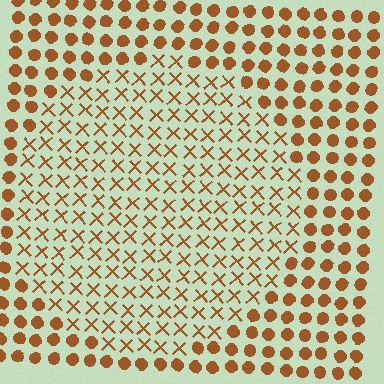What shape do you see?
I see a circle.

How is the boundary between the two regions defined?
The boundary is defined by a change in element shape: X marks inside vs. circles outside. All elements share the same color and spacing.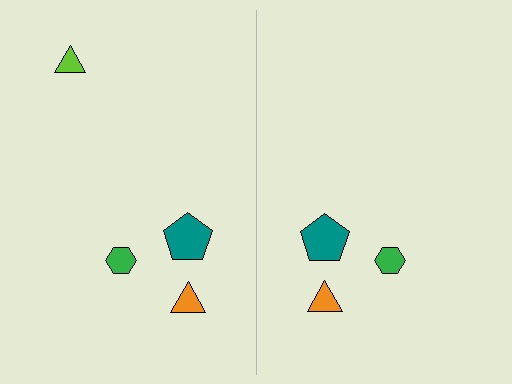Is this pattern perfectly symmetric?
No, the pattern is not perfectly symmetric. A lime triangle is missing from the right side.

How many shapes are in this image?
There are 7 shapes in this image.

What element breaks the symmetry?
A lime triangle is missing from the right side.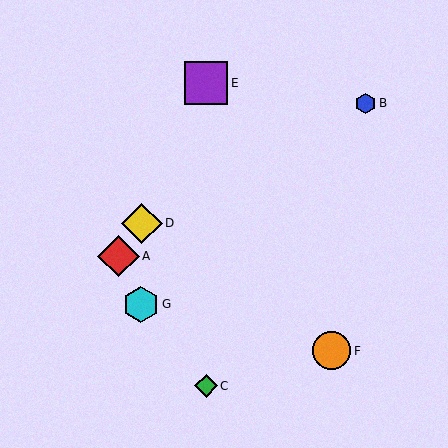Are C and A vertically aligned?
No, C is at x≈206 and A is at x≈118.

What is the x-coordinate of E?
Object E is at x≈206.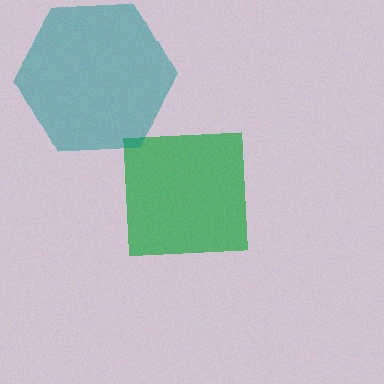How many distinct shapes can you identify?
There are 2 distinct shapes: a green square, a teal hexagon.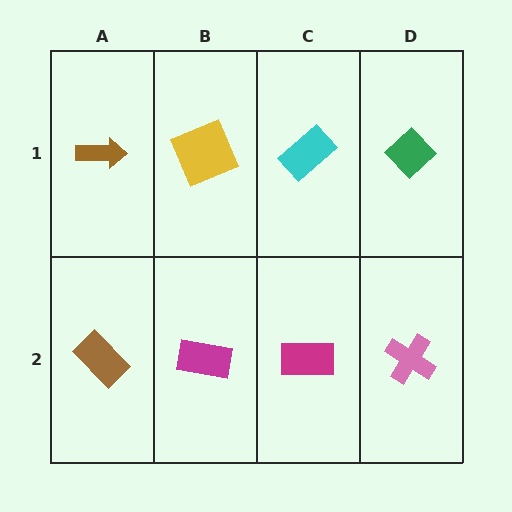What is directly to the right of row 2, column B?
A magenta rectangle.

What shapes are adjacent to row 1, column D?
A pink cross (row 2, column D), a cyan rectangle (row 1, column C).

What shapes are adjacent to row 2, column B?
A yellow square (row 1, column B), a brown rectangle (row 2, column A), a magenta rectangle (row 2, column C).